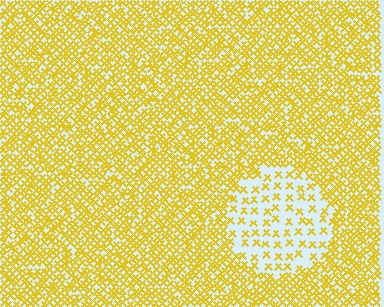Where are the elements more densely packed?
The elements are more densely packed outside the circle boundary.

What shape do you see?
I see a circle.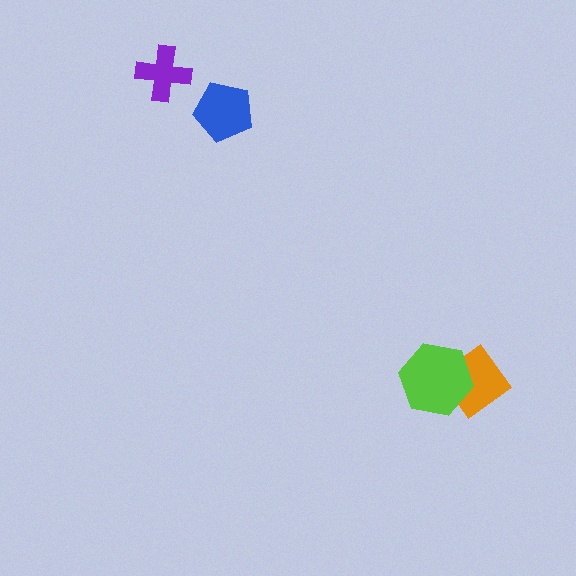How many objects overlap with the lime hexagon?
1 object overlaps with the lime hexagon.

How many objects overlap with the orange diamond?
1 object overlaps with the orange diamond.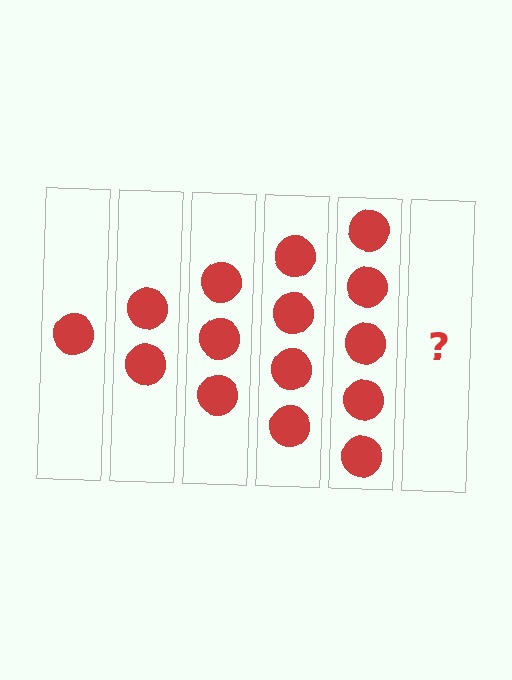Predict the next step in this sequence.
The next step is 6 circles.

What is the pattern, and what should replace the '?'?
The pattern is that each step adds one more circle. The '?' should be 6 circles.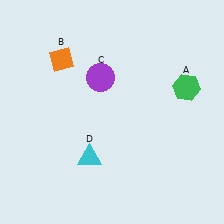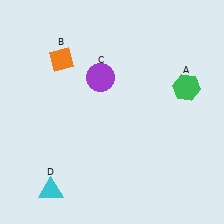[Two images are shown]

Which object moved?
The cyan triangle (D) moved left.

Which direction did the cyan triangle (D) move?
The cyan triangle (D) moved left.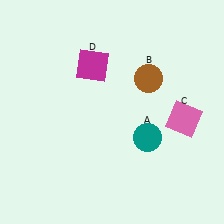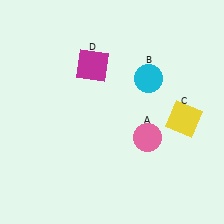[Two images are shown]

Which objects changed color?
A changed from teal to pink. B changed from brown to cyan. C changed from pink to yellow.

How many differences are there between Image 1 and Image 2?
There are 3 differences between the two images.